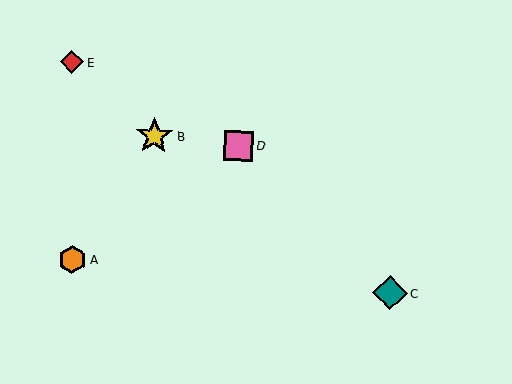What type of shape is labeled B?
Shape B is a yellow star.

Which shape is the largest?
The yellow star (labeled B) is the largest.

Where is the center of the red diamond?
The center of the red diamond is at (72, 62).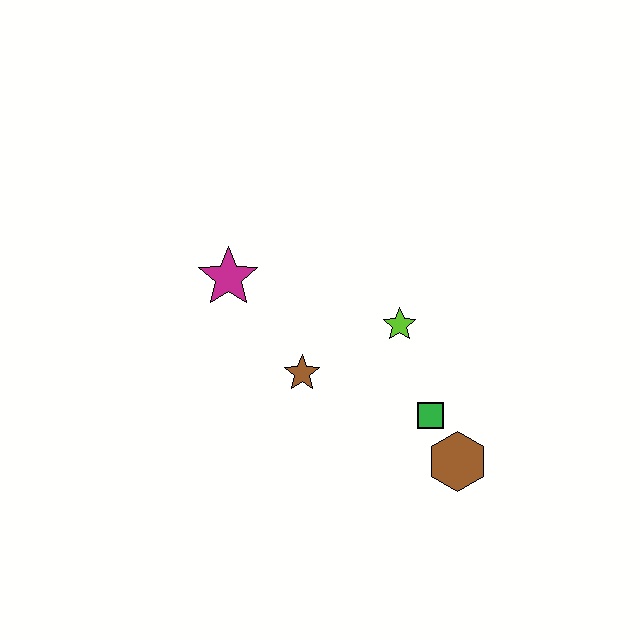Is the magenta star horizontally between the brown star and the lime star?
No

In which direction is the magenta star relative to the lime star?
The magenta star is to the left of the lime star.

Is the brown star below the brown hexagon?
No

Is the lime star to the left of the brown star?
No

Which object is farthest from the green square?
The magenta star is farthest from the green square.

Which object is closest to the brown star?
The lime star is closest to the brown star.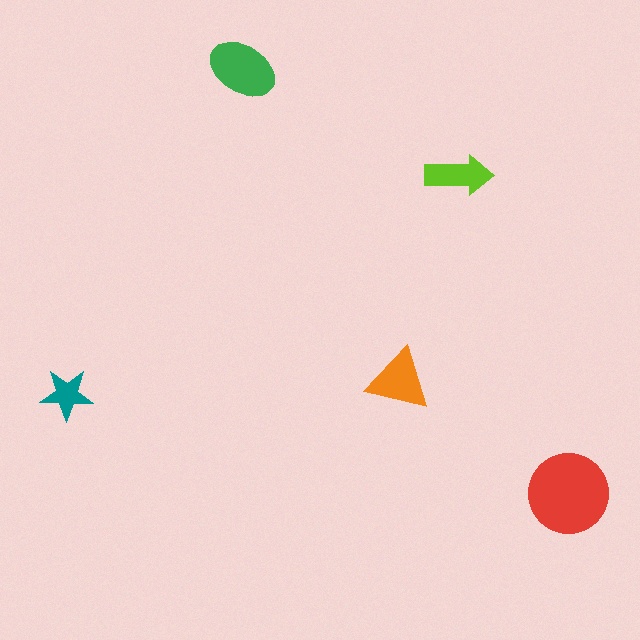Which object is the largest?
The red circle.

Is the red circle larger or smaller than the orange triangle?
Larger.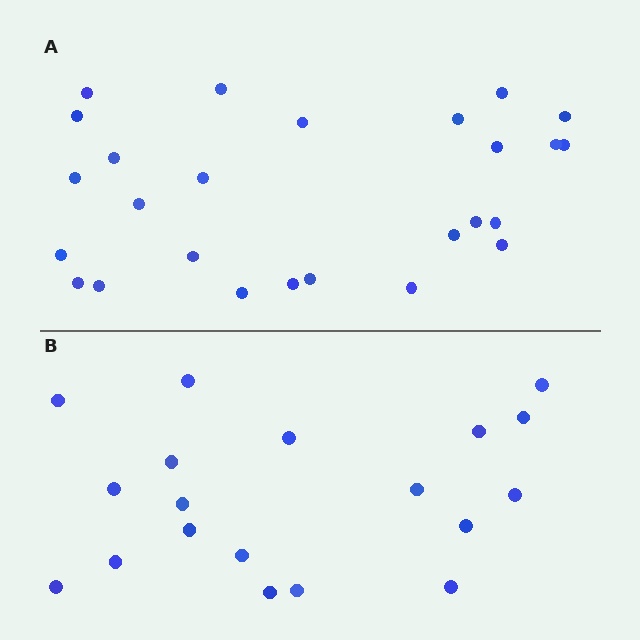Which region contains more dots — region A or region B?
Region A (the top region) has more dots.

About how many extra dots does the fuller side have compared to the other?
Region A has roughly 8 or so more dots than region B.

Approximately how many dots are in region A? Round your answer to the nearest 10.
About 30 dots. (The exact count is 26, which rounds to 30.)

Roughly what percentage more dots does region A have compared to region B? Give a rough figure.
About 35% more.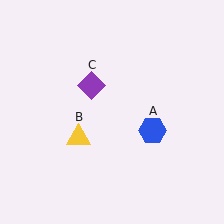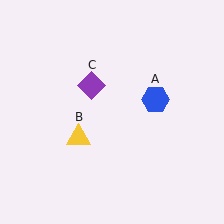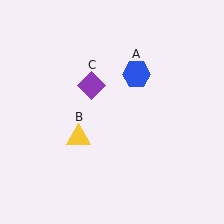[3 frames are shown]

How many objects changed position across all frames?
1 object changed position: blue hexagon (object A).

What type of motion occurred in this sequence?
The blue hexagon (object A) rotated counterclockwise around the center of the scene.